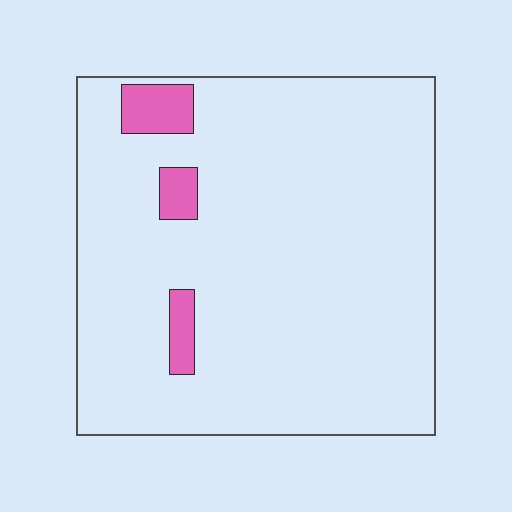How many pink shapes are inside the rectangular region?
3.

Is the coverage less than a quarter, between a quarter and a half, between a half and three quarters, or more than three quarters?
Less than a quarter.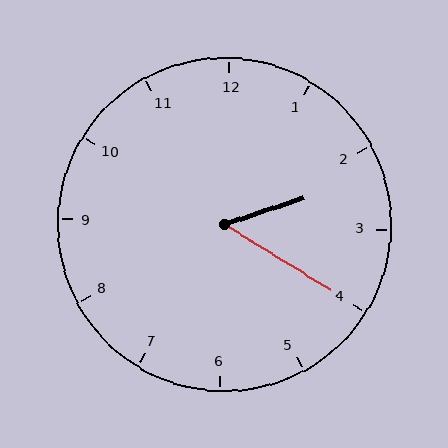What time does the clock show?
2:20.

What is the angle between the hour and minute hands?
Approximately 50 degrees.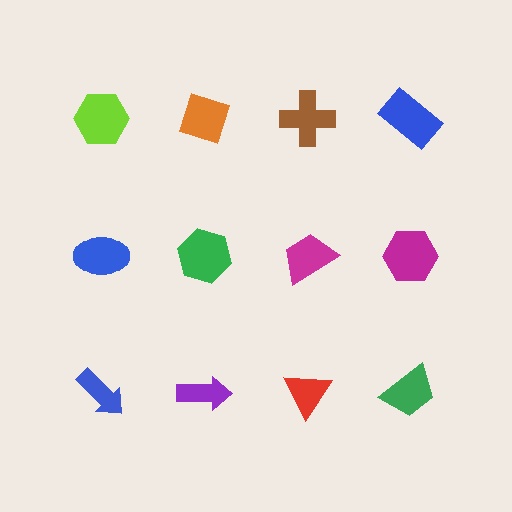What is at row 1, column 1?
A lime hexagon.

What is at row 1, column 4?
A blue rectangle.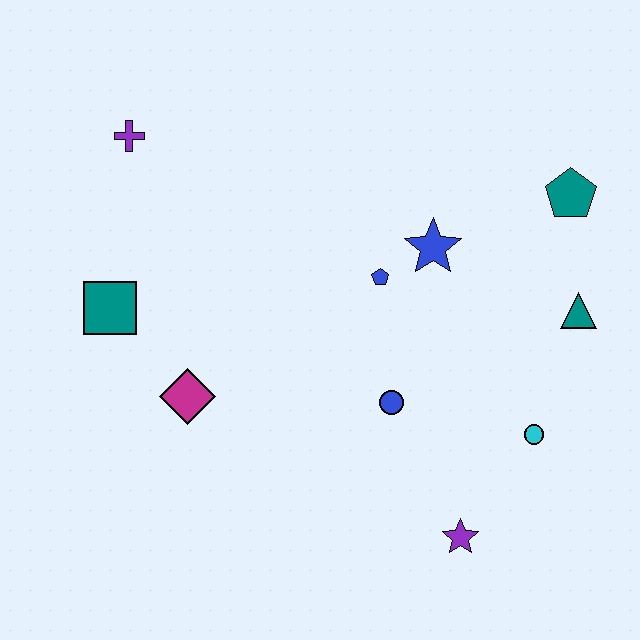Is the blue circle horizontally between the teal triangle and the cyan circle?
No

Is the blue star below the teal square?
No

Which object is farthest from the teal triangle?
The purple cross is farthest from the teal triangle.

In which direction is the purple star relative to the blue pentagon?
The purple star is below the blue pentagon.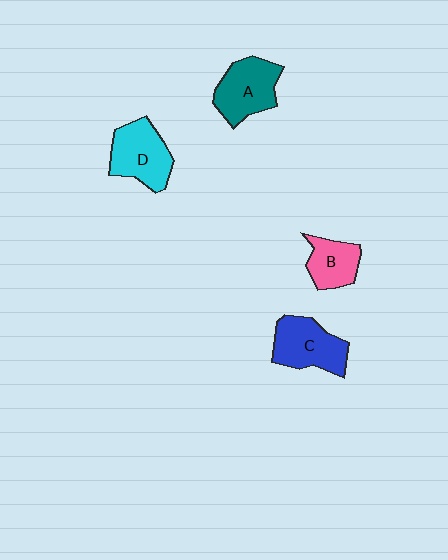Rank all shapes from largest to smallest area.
From largest to smallest: D (cyan), C (blue), A (teal), B (pink).